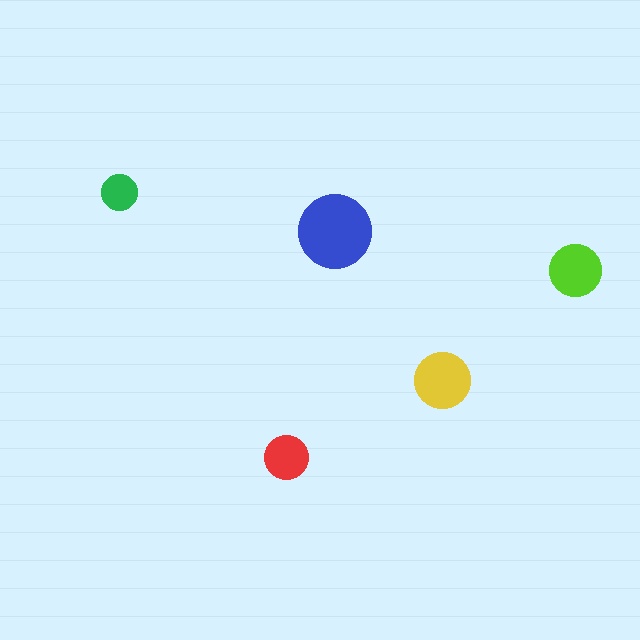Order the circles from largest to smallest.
the blue one, the yellow one, the lime one, the red one, the green one.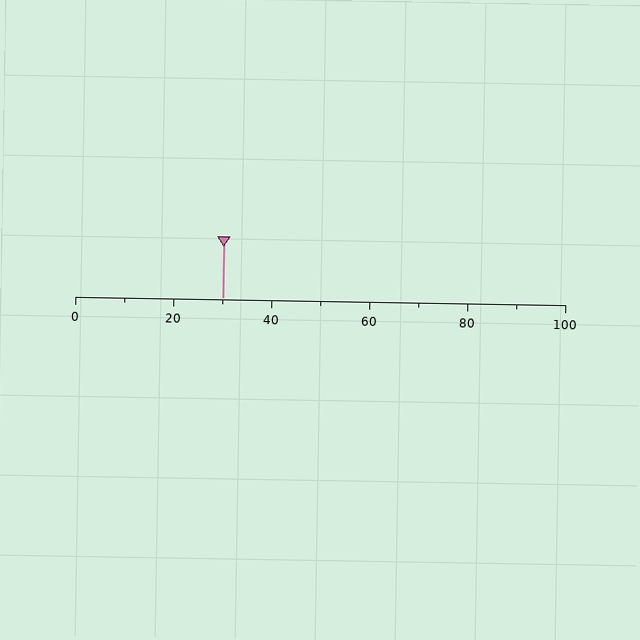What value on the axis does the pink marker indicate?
The marker indicates approximately 30.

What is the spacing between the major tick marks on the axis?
The major ticks are spaced 20 apart.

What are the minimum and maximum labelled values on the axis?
The axis runs from 0 to 100.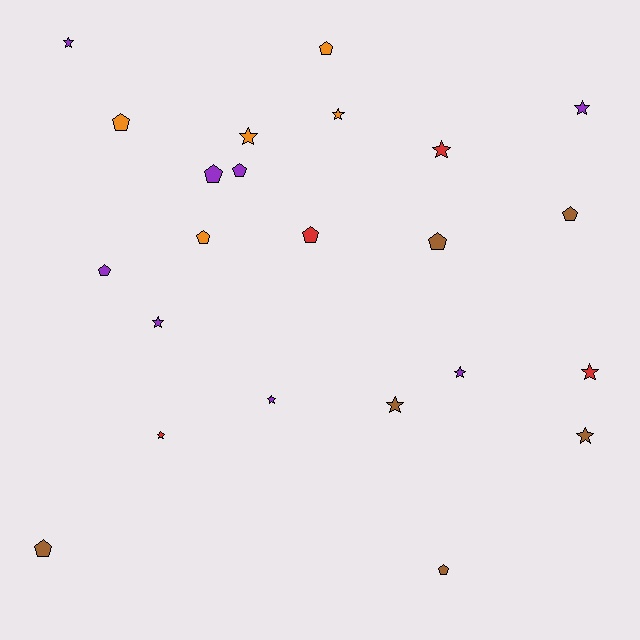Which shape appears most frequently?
Star, with 12 objects.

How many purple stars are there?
There are 5 purple stars.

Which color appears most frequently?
Purple, with 8 objects.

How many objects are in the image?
There are 23 objects.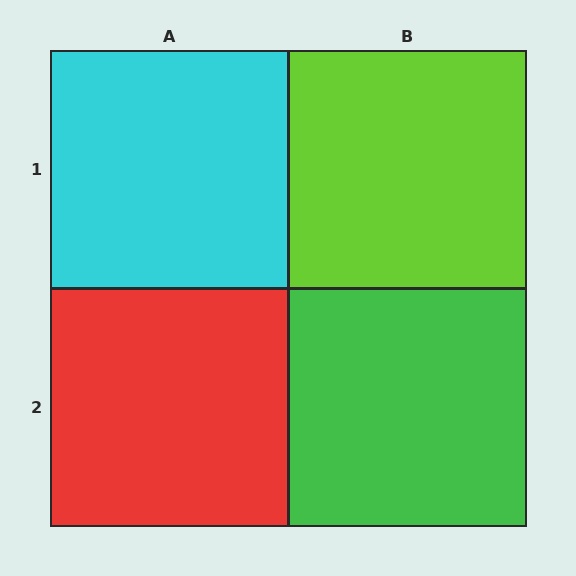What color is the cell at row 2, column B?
Green.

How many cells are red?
1 cell is red.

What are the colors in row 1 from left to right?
Cyan, lime.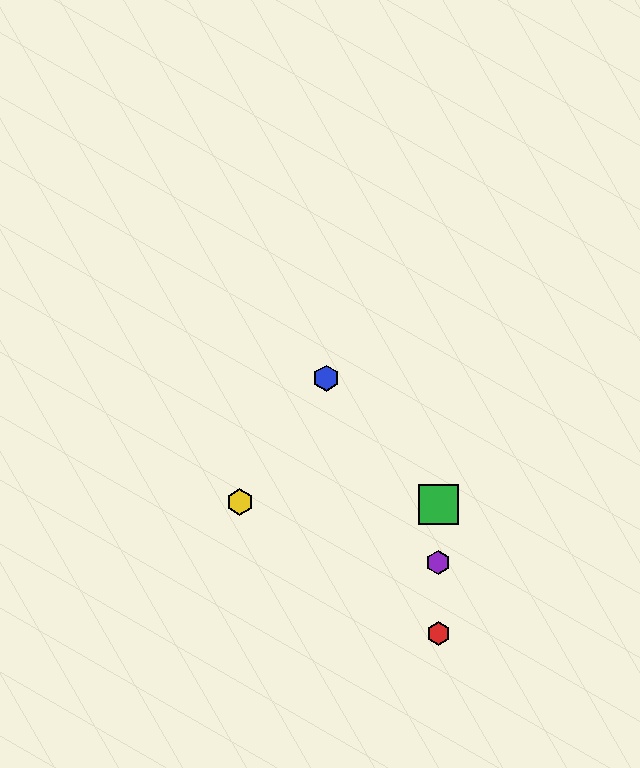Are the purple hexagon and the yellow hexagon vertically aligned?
No, the purple hexagon is at x≈438 and the yellow hexagon is at x≈240.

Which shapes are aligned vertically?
The red hexagon, the green square, the purple hexagon are aligned vertically.